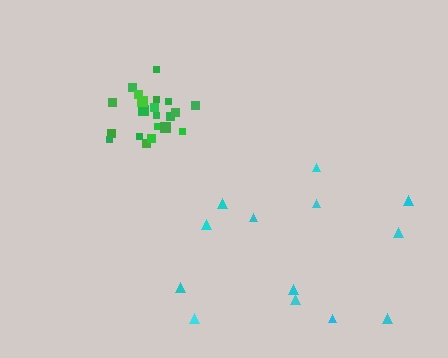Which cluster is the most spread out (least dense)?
Cyan.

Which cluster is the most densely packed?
Green.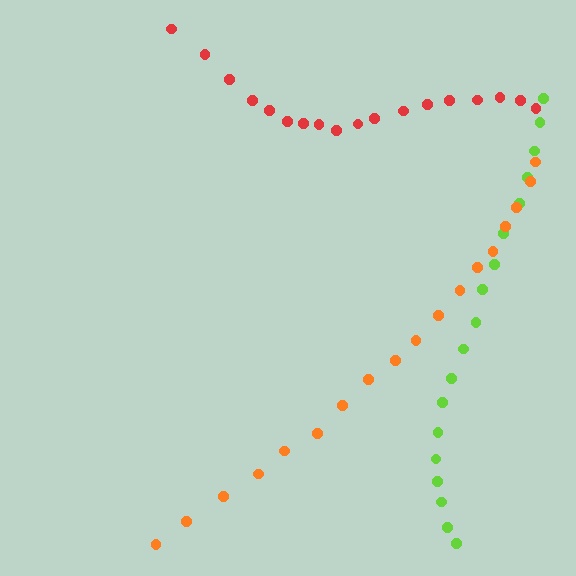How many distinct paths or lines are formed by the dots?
There are 3 distinct paths.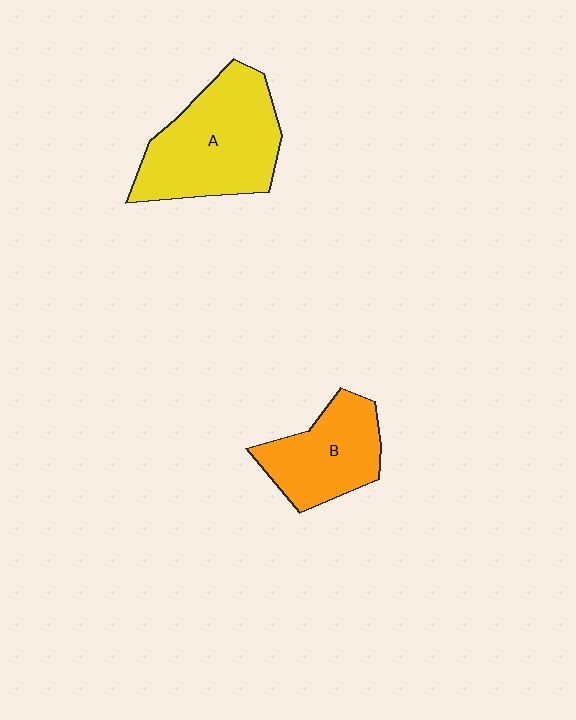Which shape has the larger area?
Shape A (yellow).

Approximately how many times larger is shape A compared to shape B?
Approximately 1.5 times.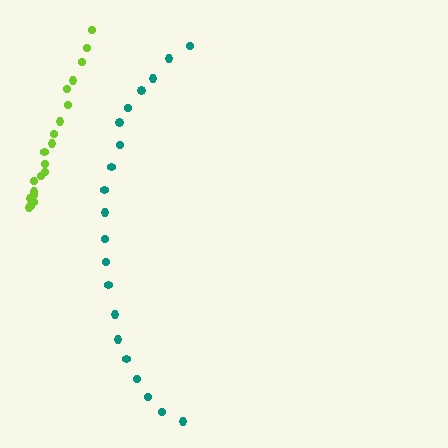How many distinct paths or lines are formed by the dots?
There are 2 distinct paths.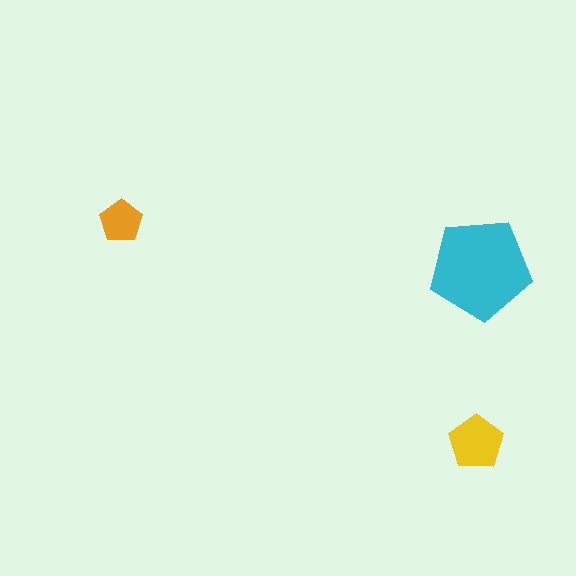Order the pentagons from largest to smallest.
the cyan one, the yellow one, the orange one.